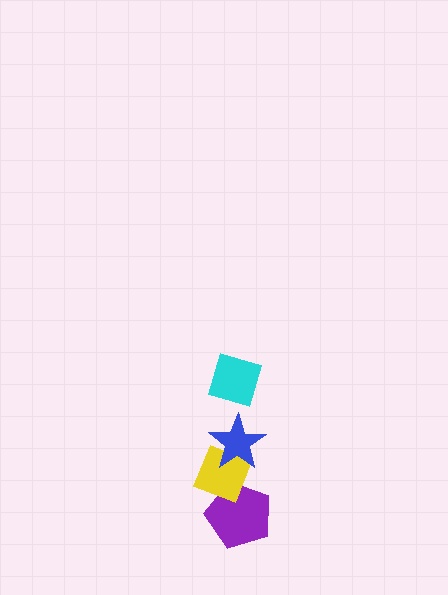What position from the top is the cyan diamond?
The cyan diamond is 1st from the top.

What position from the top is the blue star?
The blue star is 2nd from the top.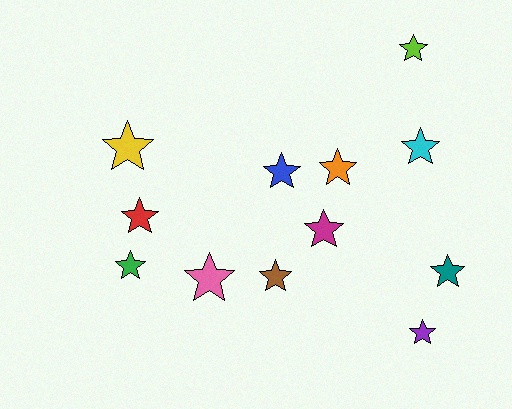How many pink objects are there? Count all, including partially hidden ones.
There is 1 pink object.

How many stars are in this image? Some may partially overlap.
There are 12 stars.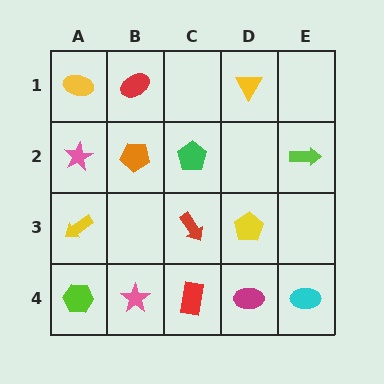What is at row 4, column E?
A cyan ellipse.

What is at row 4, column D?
A magenta ellipse.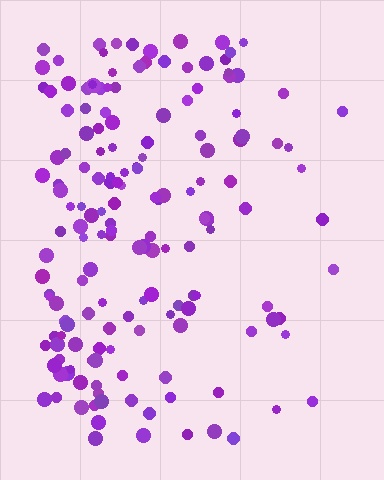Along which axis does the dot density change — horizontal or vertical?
Horizontal.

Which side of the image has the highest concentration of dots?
The left.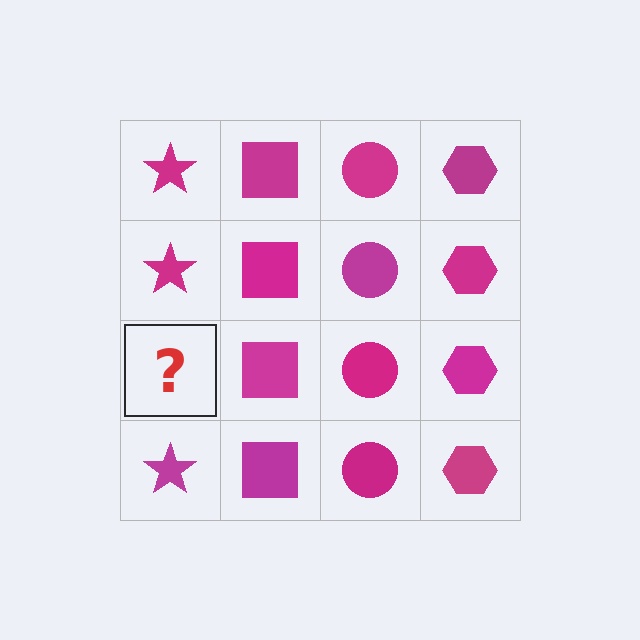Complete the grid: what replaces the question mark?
The question mark should be replaced with a magenta star.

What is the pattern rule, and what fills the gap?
The rule is that each column has a consistent shape. The gap should be filled with a magenta star.